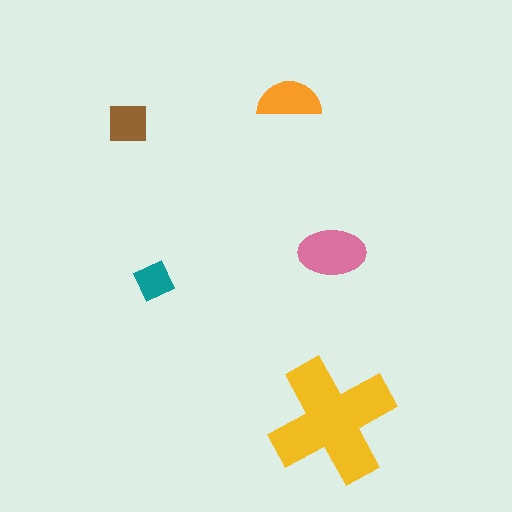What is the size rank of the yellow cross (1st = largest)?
1st.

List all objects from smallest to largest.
The teal diamond, the brown square, the orange semicircle, the pink ellipse, the yellow cross.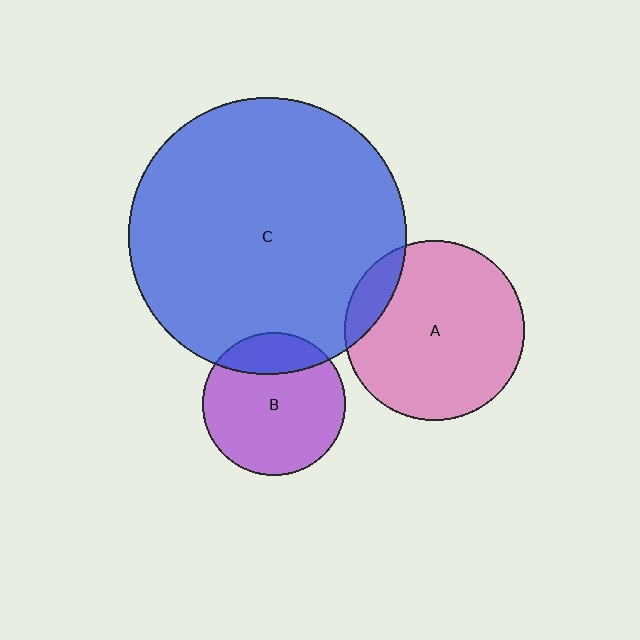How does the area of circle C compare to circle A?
Approximately 2.4 times.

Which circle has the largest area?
Circle C (blue).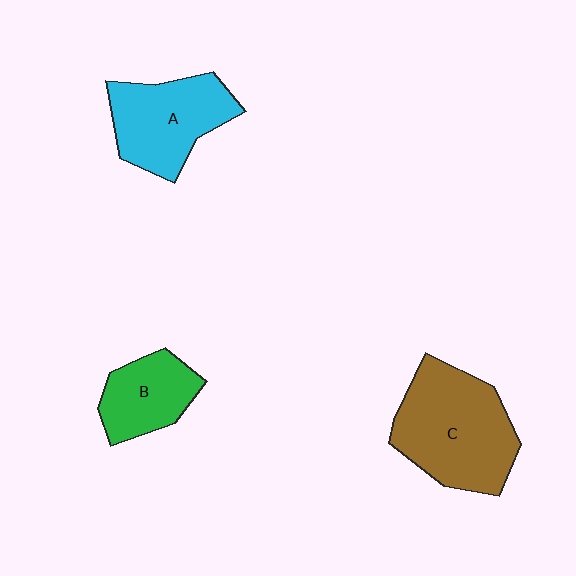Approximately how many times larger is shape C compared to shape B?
Approximately 1.9 times.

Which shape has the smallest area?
Shape B (green).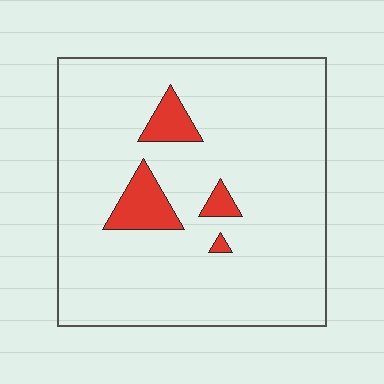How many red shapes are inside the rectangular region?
4.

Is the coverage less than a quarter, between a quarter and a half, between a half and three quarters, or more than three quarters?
Less than a quarter.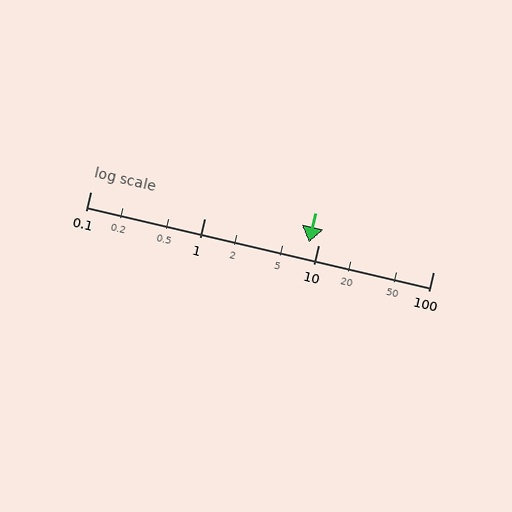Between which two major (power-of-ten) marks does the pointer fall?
The pointer is between 1 and 10.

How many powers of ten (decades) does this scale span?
The scale spans 3 decades, from 0.1 to 100.